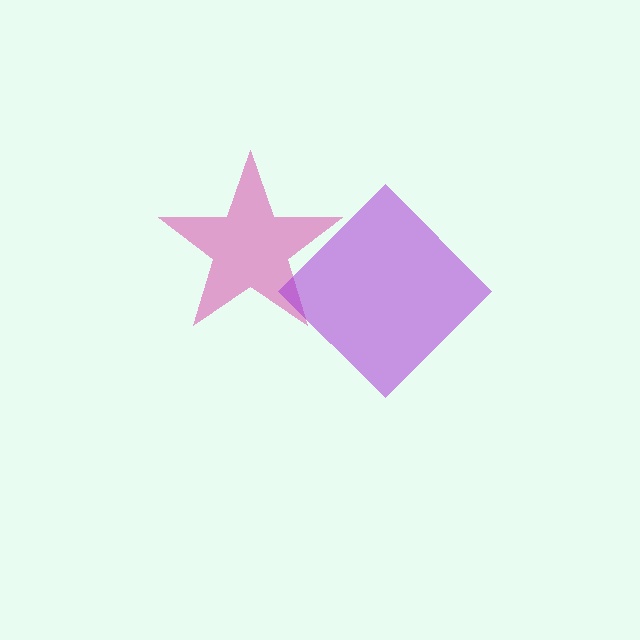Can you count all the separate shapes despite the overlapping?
Yes, there are 2 separate shapes.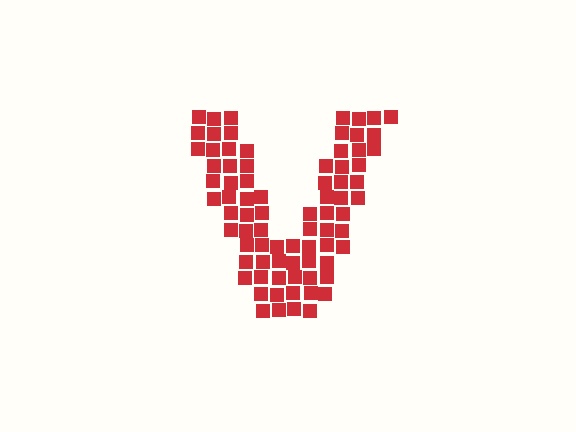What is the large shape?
The large shape is the letter V.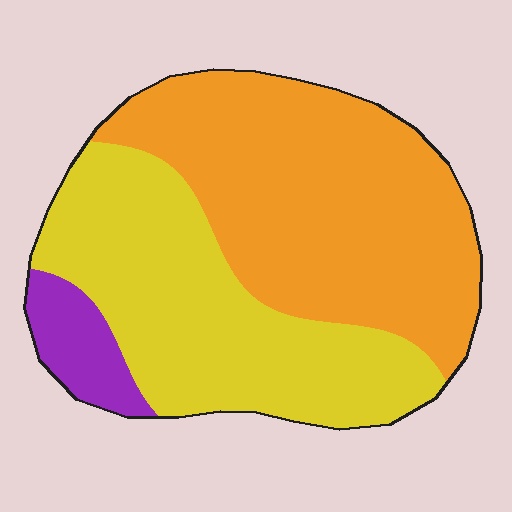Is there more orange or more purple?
Orange.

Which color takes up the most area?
Orange, at roughly 50%.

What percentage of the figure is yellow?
Yellow takes up about two fifths (2/5) of the figure.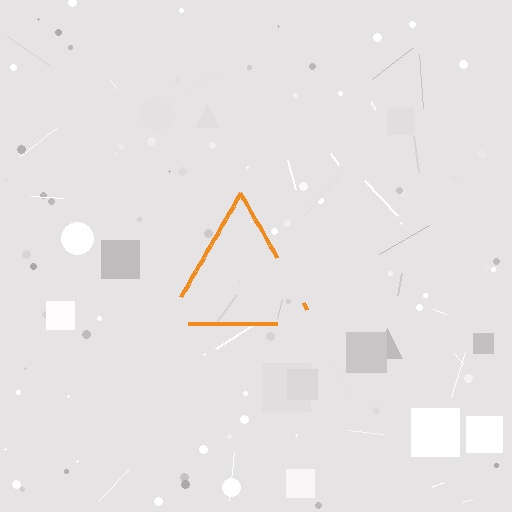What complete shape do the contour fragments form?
The contour fragments form a triangle.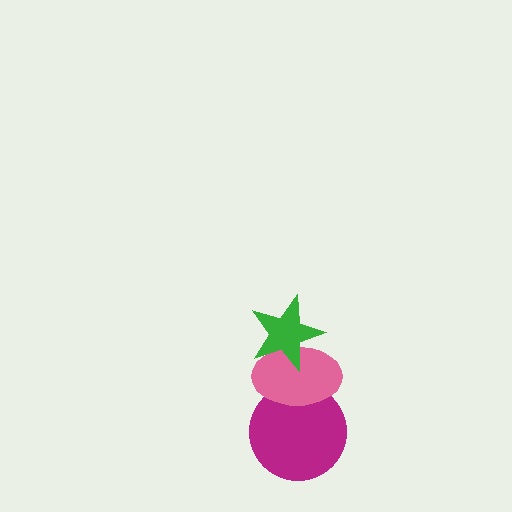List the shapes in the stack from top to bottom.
From top to bottom: the green star, the pink ellipse, the magenta circle.